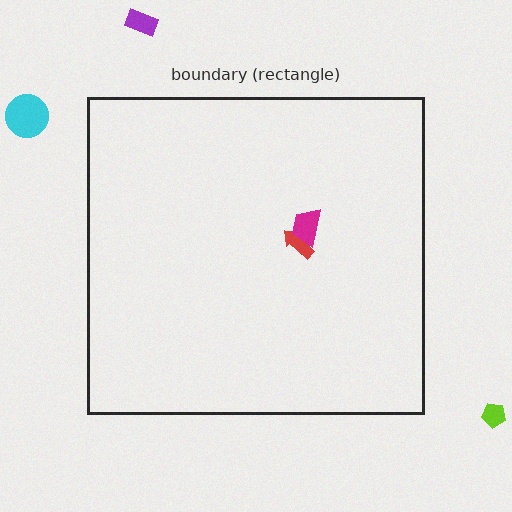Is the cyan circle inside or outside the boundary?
Outside.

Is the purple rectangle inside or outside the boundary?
Outside.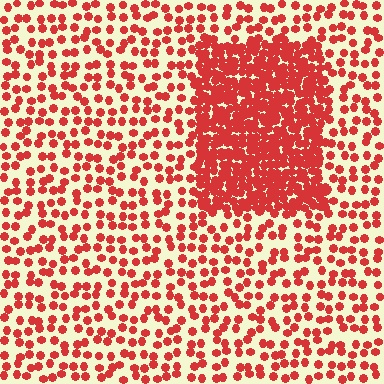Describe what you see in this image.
The image contains small red elements arranged at two different densities. A rectangle-shaped region is visible where the elements are more densely packed than the surrounding area.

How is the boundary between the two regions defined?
The boundary is defined by a change in element density (approximately 2.7x ratio). All elements are the same color, size, and shape.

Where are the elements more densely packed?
The elements are more densely packed inside the rectangle boundary.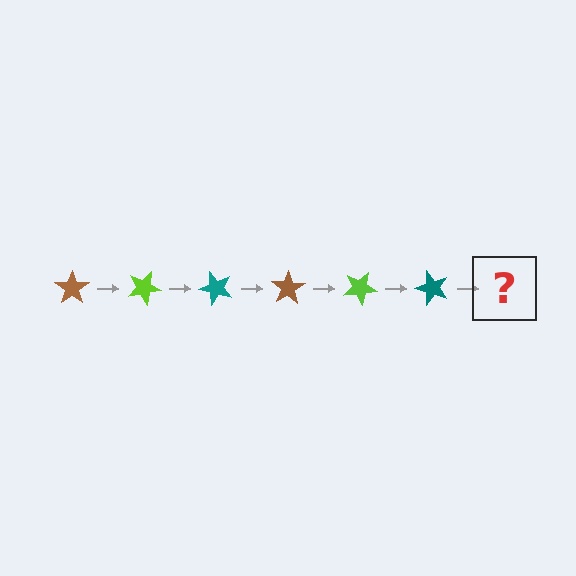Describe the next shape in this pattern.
It should be a brown star, rotated 150 degrees from the start.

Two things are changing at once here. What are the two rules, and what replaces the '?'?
The two rules are that it rotates 25 degrees each step and the color cycles through brown, lime, and teal. The '?' should be a brown star, rotated 150 degrees from the start.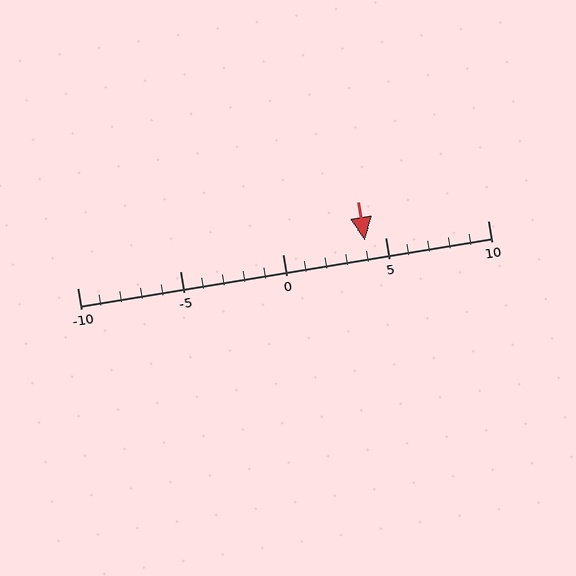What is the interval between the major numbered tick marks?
The major tick marks are spaced 5 units apart.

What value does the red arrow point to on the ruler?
The red arrow points to approximately 4.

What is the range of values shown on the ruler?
The ruler shows values from -10 to 10.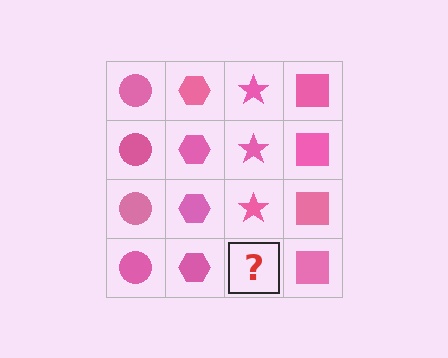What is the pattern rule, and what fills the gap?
The rule is that each column has a consistent shape. The gap should be filled with a pink star.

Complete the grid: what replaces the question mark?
The question mark should be replaced with a pink star.